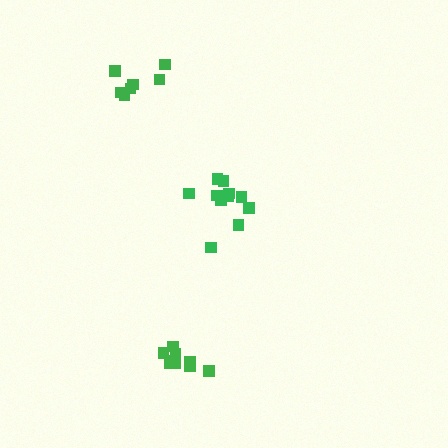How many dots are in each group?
Group 1: 9 dots, Group 2: 11 dots, Group 3: 7 dots (27 total).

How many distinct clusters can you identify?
There are 3 distinct clusters.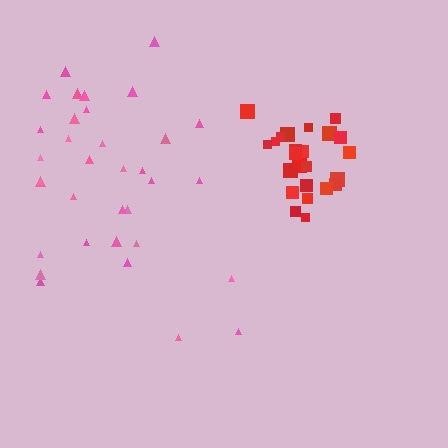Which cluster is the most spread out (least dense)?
Pink.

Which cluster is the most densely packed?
Red.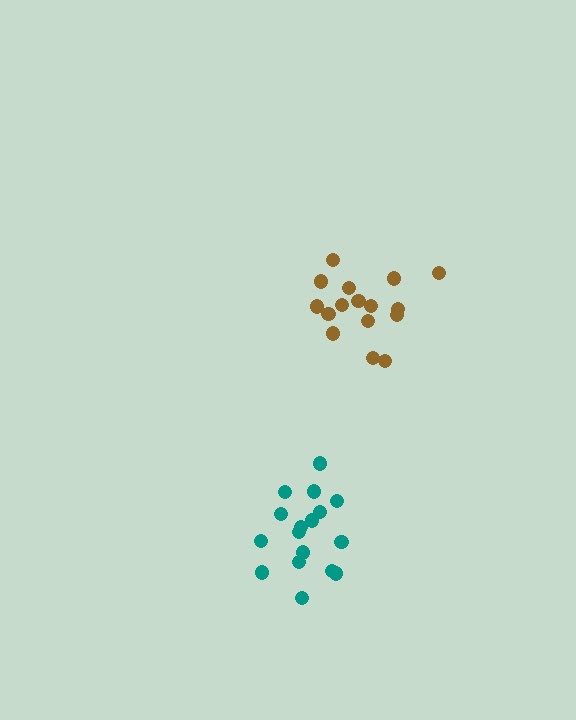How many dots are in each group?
Group 1: 17 dots, Group 2: 16 dots (33 total).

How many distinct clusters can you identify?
There are 2 distinct clusters.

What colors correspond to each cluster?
The clusters are colored: teal, brown.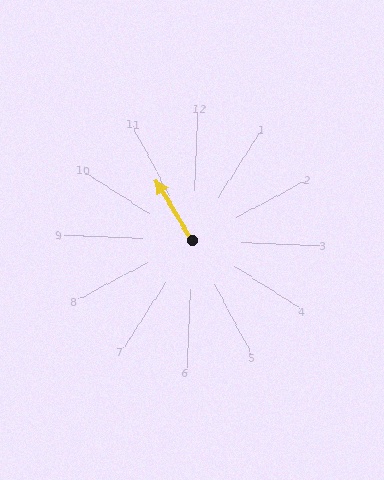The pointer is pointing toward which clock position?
Roughly 11 o'clock.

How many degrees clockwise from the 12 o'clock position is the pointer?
Approximately 326 degrees.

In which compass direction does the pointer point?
Northwest.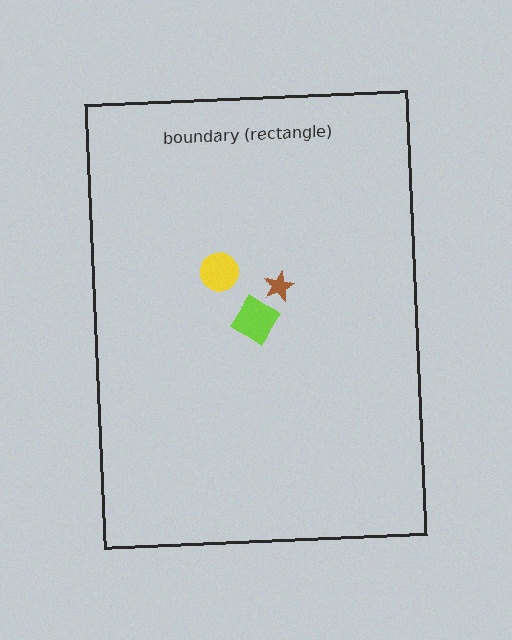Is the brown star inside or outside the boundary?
Inside.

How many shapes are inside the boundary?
3 inside, 0 outside.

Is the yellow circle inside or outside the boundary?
Inside.